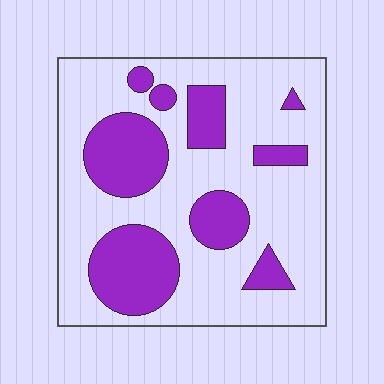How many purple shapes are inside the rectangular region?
9.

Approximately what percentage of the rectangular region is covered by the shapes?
Approximately 30%.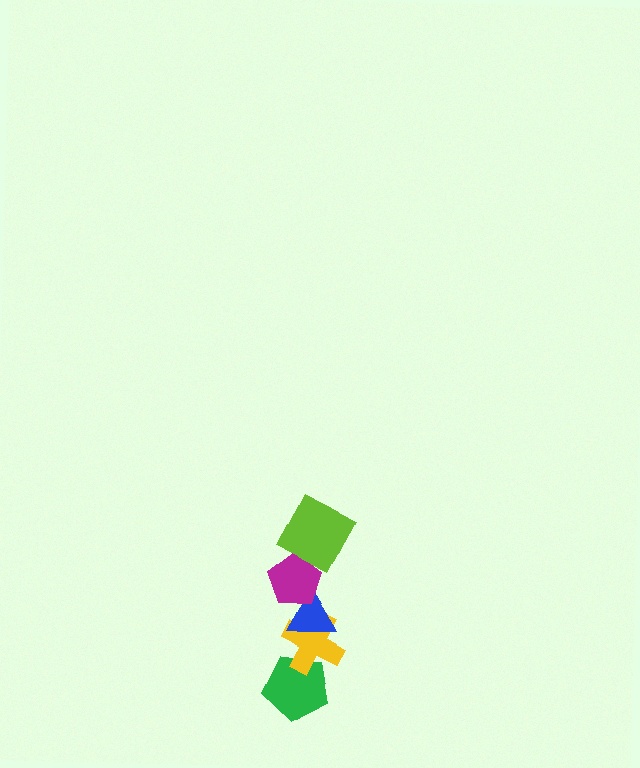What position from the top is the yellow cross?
The yellow cross is 4th from the top.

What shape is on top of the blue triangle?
The magenta pentagon is on top of the blue triangle.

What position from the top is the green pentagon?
The green pentagon is 5th from the top.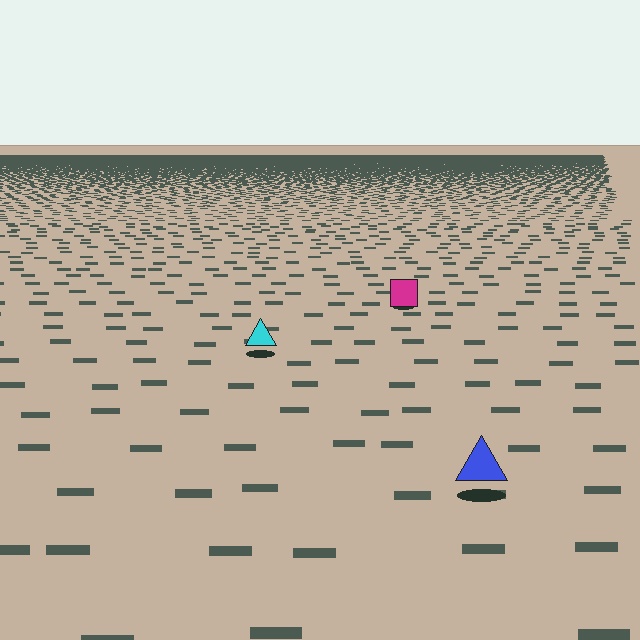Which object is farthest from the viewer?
The magenta square is farthest from the viewer. It appears smaller and the ground texture around it is denser.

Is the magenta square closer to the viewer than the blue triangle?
No. The blue triangle is closer — you can tell from the texture gradient: the ground texture is coarser near it.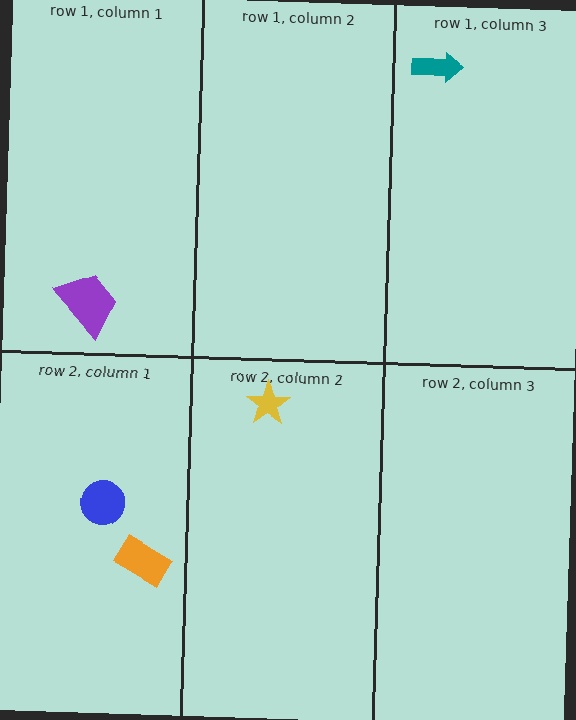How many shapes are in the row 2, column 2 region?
1.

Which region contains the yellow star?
The row 2, column 2 region.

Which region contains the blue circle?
The row 2, column 1 region.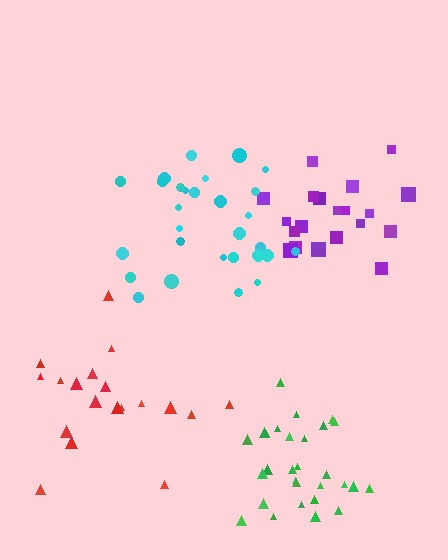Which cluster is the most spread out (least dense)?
Red.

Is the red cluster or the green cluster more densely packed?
Green.